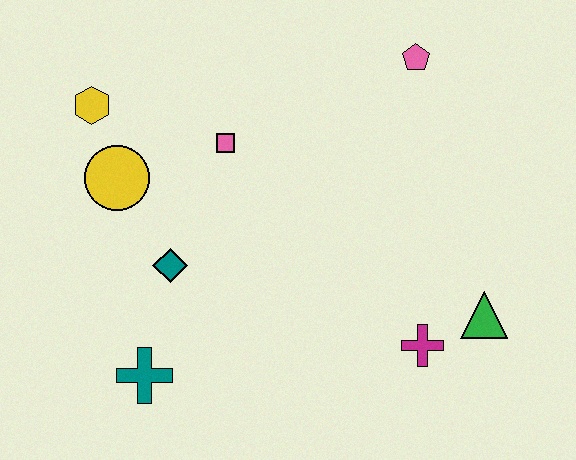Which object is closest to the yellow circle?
The yellow hexagon is closest to the yellow circle.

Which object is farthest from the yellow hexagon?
The green triangle is farthest from the yellow hexagon.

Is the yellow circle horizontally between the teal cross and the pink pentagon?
No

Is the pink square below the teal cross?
No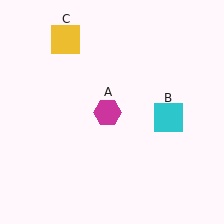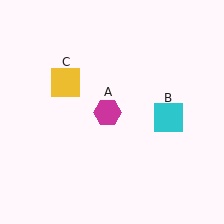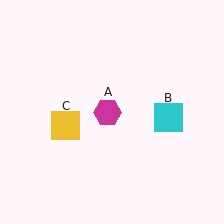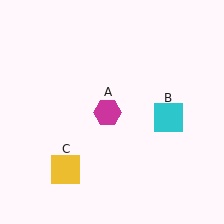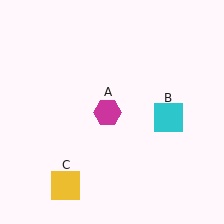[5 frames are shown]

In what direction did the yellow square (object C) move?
The yellow square (object C) moved down.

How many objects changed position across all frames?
1 object changed position: yellow square (object C).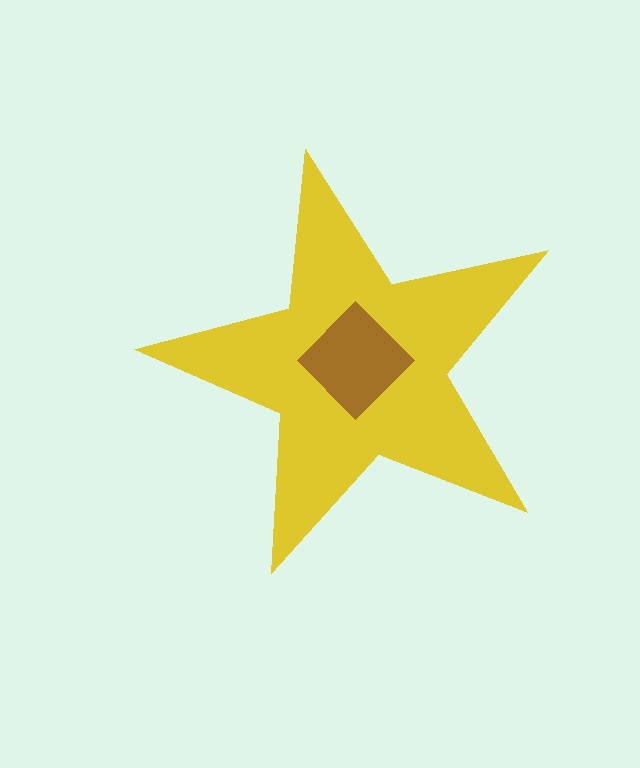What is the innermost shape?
The brown diamond.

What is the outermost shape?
The yellow star.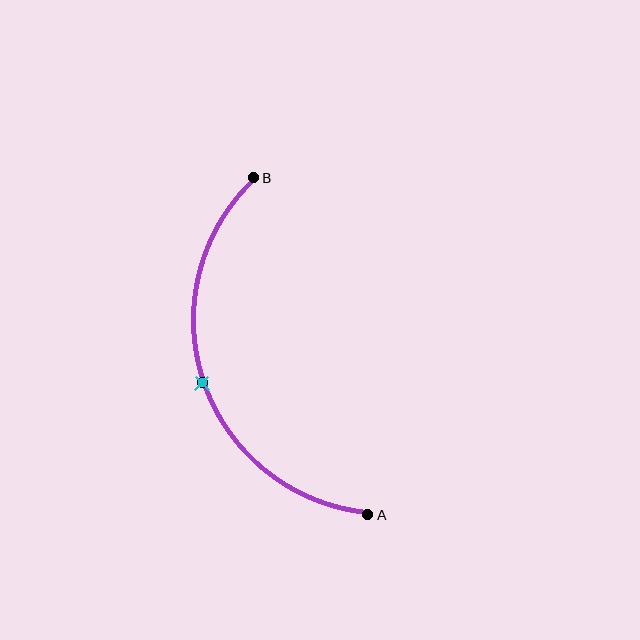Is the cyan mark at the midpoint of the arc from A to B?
Yes. The cyan mark lies on the arc at equal arc-length from both A and B — it is the arc midpoint.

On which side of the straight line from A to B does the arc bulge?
The arc bulges to the left of the straight line connecting A and B.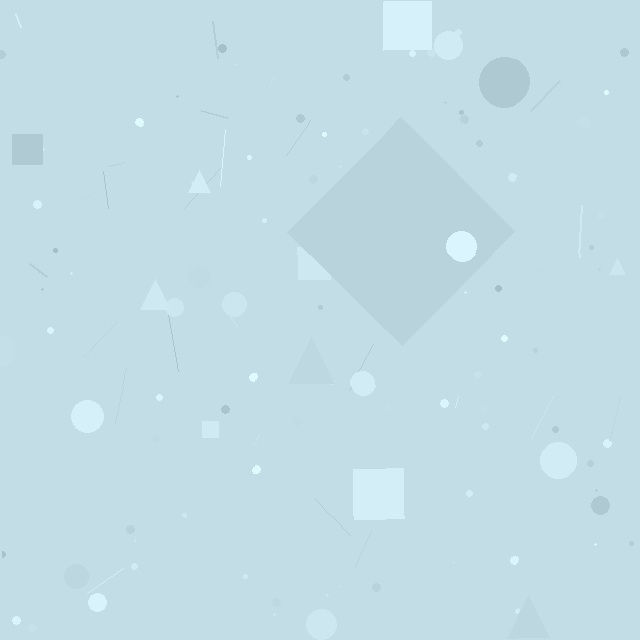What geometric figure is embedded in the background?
A diamond is embedded in the background.